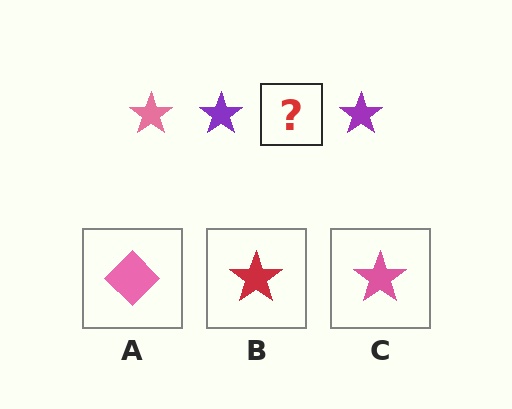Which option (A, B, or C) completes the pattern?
C.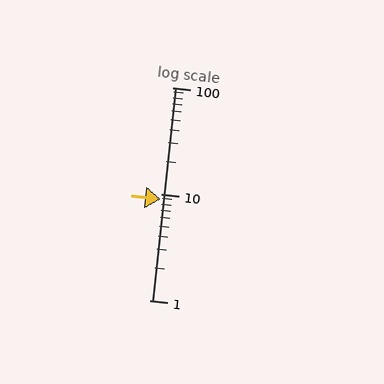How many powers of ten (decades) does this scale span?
The scale spans 2 decades, from 1 to 100.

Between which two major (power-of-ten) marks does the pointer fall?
The pointer is between 1 and 10.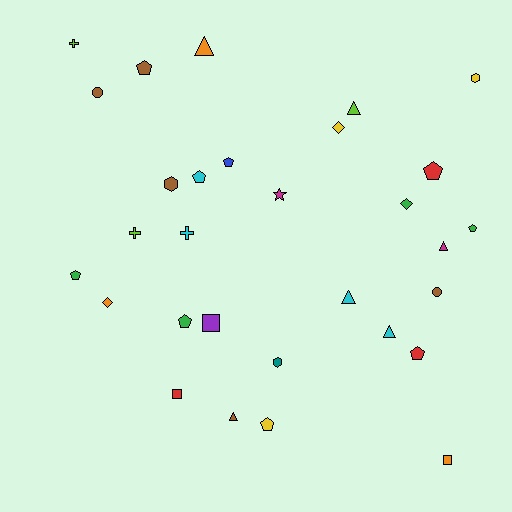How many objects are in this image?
There are 30 objects.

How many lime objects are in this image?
There are 3 lime objects.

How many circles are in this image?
There are 2 circles.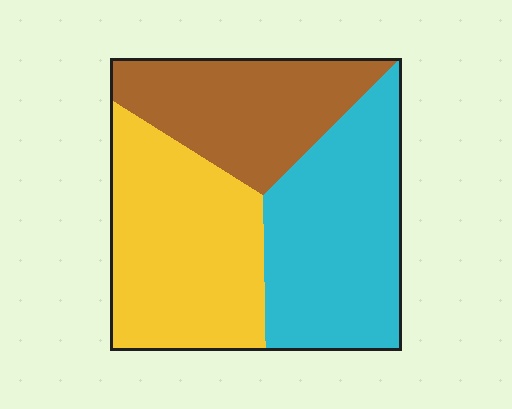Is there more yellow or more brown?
Yellow.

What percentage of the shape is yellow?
Yellow covers about 35% of the shape.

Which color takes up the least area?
Brown, at roughly 25%.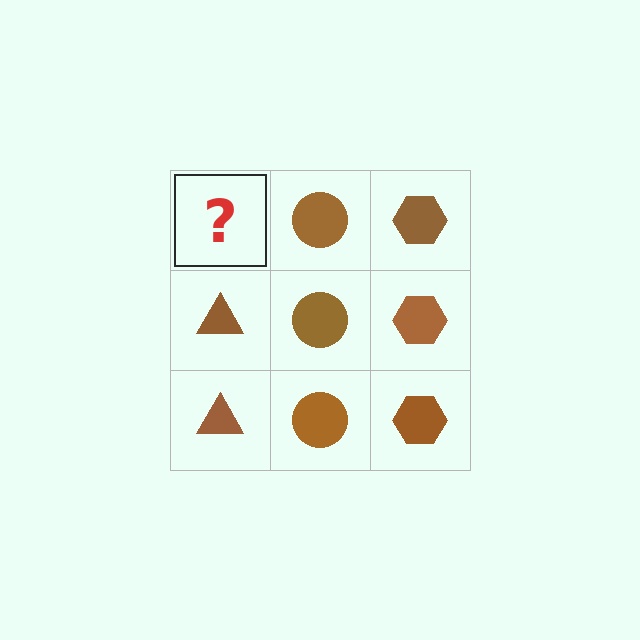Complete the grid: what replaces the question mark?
The question mark should be replaced with a brown triangle.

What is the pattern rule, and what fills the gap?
The rule is that each column has a consistent shape. The gap should be filled with a brown triangle.